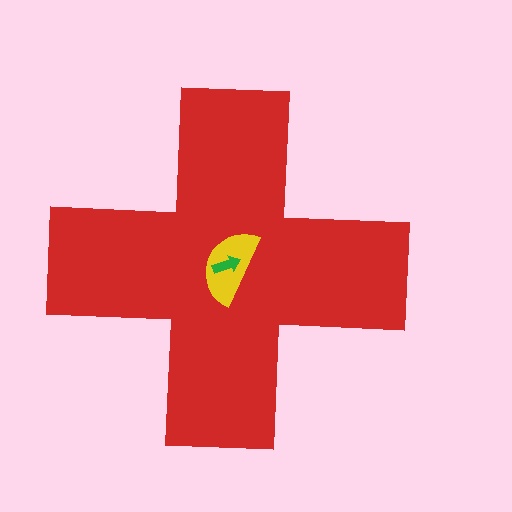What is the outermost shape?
The red cross.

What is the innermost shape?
The green arrow.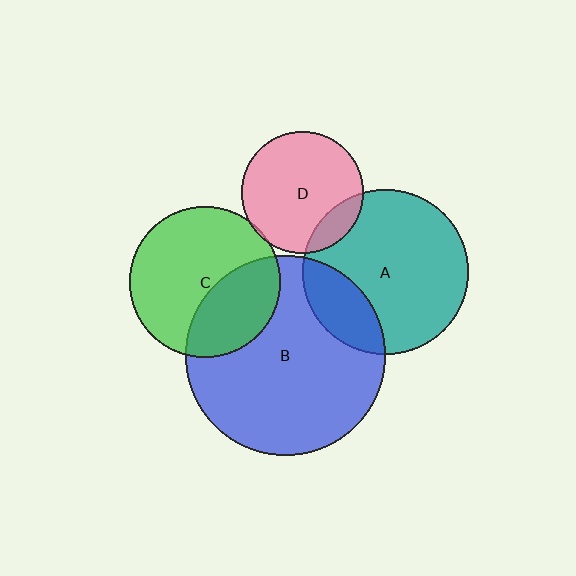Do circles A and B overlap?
Yes.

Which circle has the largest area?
Circle B (blue).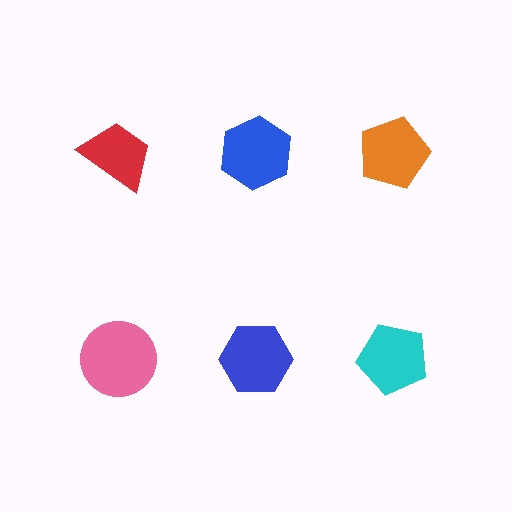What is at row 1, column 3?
An orange pentagon.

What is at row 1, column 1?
A red trapezoid.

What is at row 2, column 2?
A blue hexagon.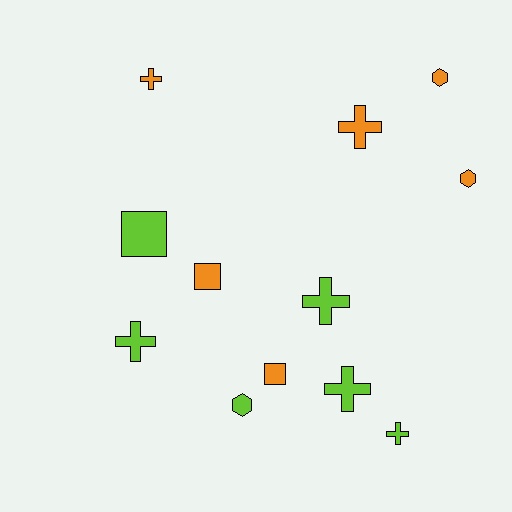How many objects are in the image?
There are 12 objects.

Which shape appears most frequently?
Cross, with 6 objects.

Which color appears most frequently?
Lime, with 6 objects.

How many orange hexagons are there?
There are 2 orange hexagons.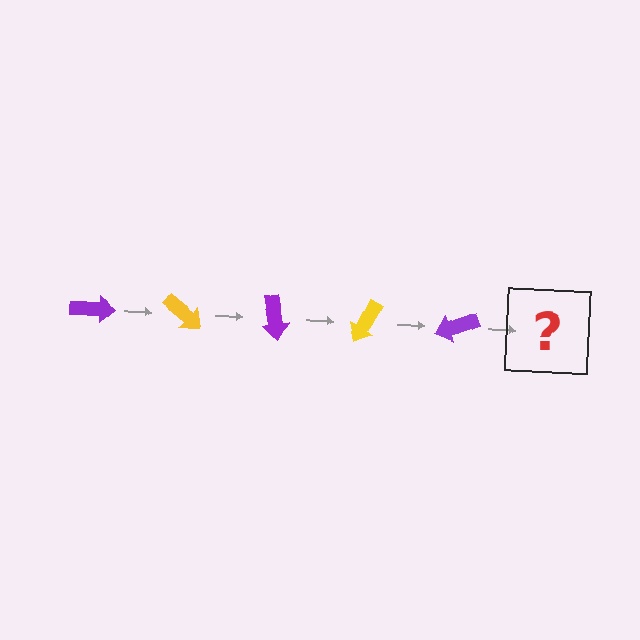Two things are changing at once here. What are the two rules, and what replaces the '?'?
The two rules are that it rotates 40 degrees each step and the color cycles through purple and yellow. The '?' should be a yellow arrow, rotated 200 degrees from the start.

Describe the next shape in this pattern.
It should be a yellow arrow, rotated 200 degrees from the start.